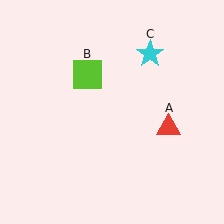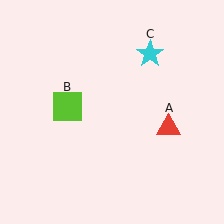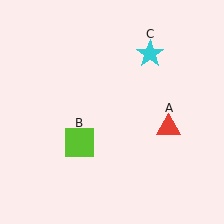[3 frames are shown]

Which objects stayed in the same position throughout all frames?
Red triangle (object A) and cyan star (object C) remained stationary.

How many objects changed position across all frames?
1 object changed position: lime square (object B).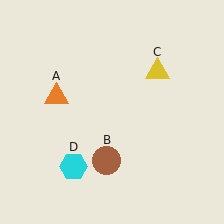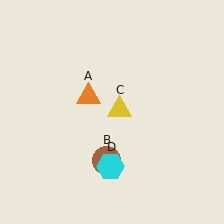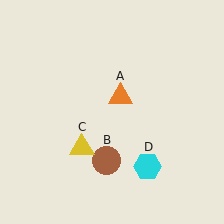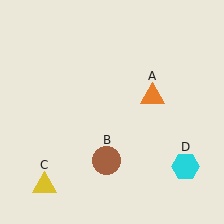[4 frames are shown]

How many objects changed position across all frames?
3 objects changed position: orange triangle (object A), yellow triangle (object C), cyan hexagon (object D).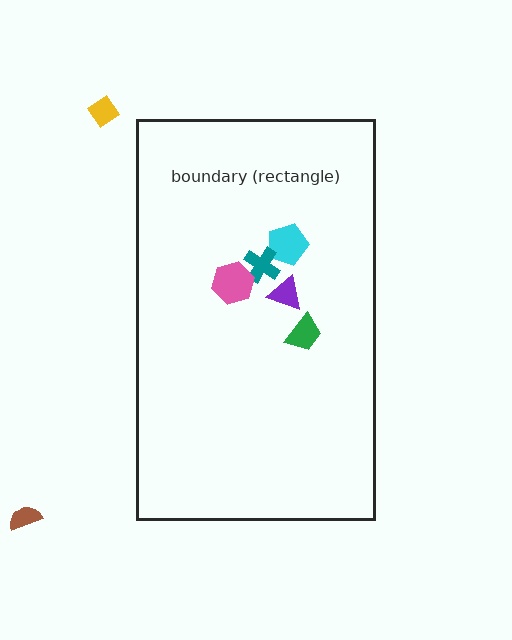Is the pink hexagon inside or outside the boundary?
Inside.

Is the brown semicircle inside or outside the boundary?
Outside.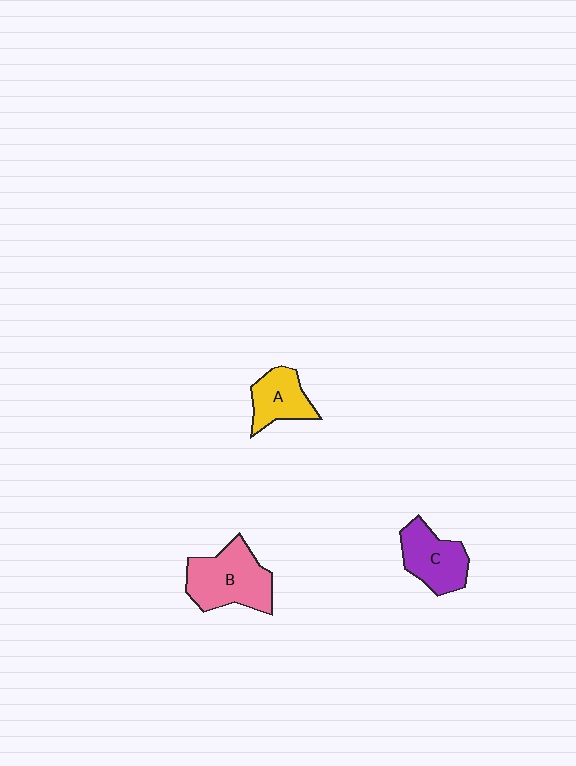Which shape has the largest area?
Shape B (pink).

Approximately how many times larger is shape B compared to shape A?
Approximately 1.6 times.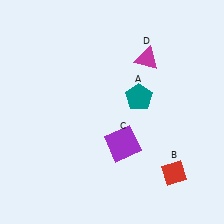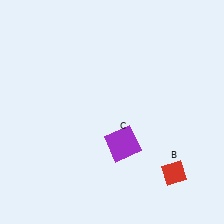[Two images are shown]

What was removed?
The magenta triangle (D), the teal pentagon (A) were removed in Image 2.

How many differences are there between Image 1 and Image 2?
There are 2 differences between the two images.